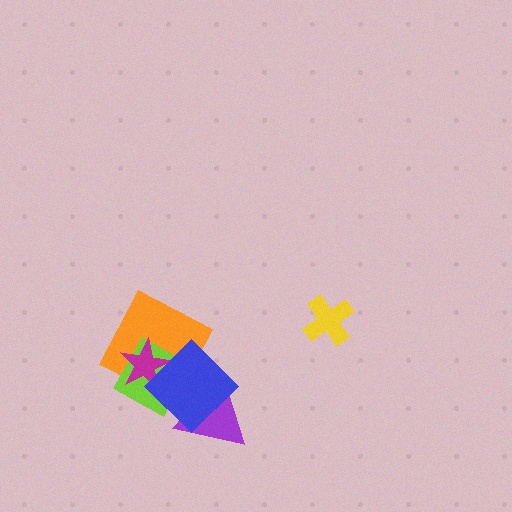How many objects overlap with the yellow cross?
0 objects overlap with the yellow cross.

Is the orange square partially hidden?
Yes, it is partially covered by another shape.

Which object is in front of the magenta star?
The blue diamond is in front of the magenta star.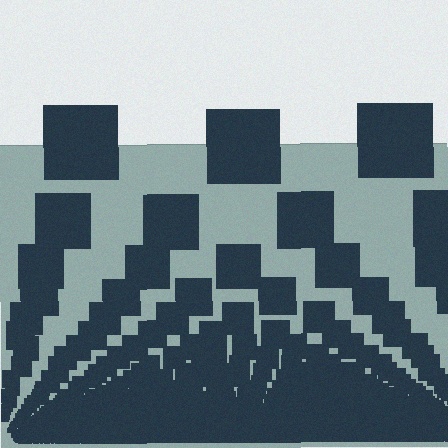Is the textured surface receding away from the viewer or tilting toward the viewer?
The surface appears to tilt toward the viewer. Texture elements get larger and sparser toward the top.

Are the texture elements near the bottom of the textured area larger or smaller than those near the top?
Smaller. The gradient is inverted — elements near the bottom are smaller and denser.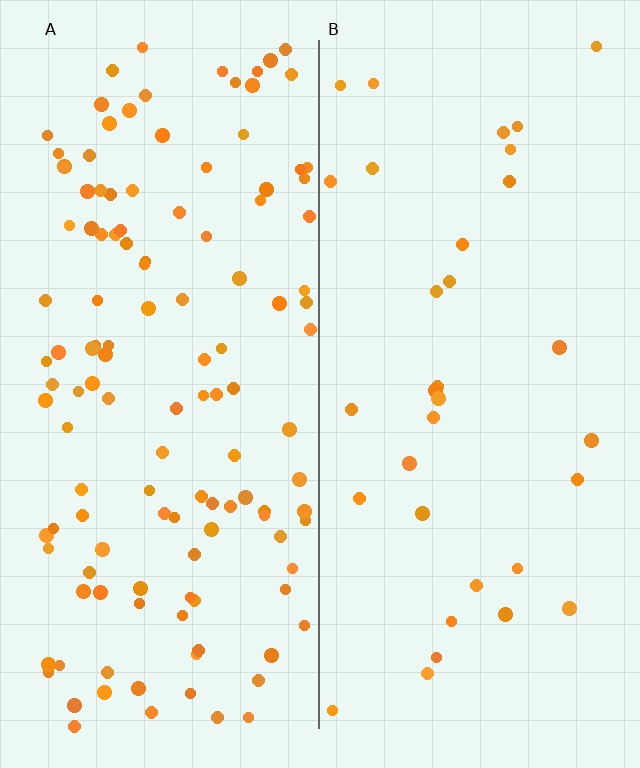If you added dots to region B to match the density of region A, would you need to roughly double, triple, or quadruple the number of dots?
Approximately quadruple.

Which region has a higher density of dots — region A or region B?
A (the left).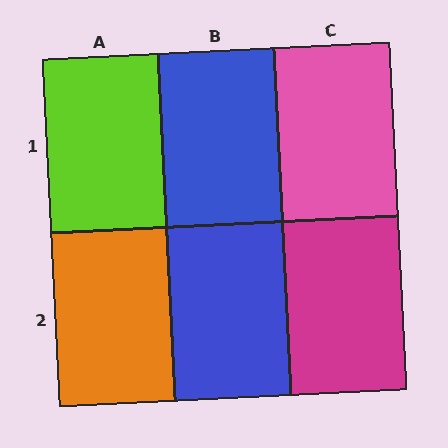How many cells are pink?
1 cell is pink.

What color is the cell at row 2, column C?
Magenta.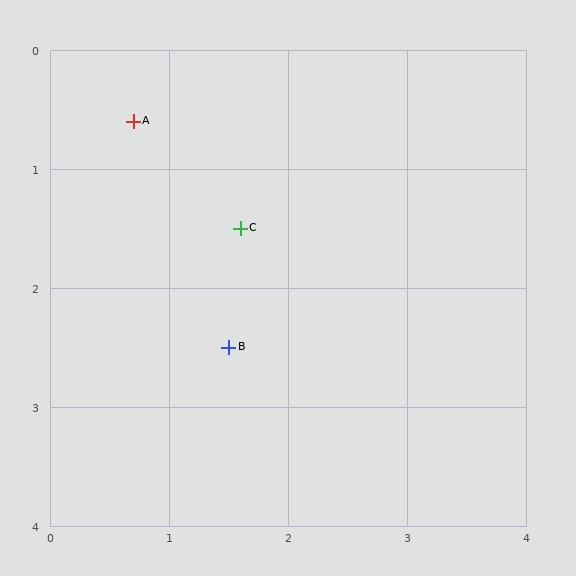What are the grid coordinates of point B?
Point B is at approximately (1.5, 2.5).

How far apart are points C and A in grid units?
Points C and A are about 1.3 grid units apart.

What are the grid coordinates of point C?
Point C is at approximately (1.6, 1.5).